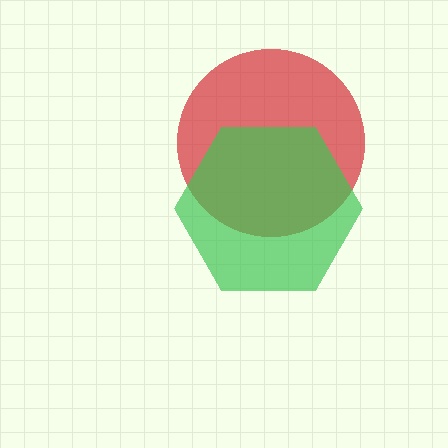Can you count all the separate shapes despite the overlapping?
Yes, there are 2 separate shapes.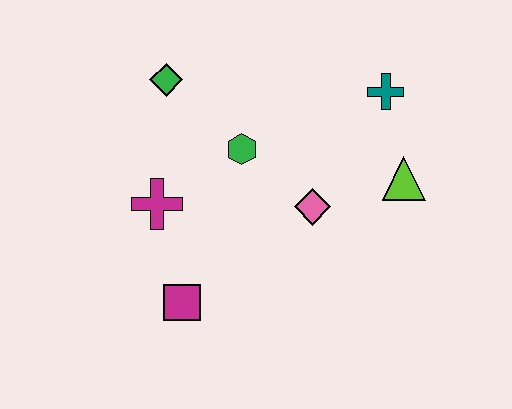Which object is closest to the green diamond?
The green hexagon is closest to the green diamond.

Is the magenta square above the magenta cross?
No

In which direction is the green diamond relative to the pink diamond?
The green diamond is to the left of the pink diamond.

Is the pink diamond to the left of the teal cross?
Yes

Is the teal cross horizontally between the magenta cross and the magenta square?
No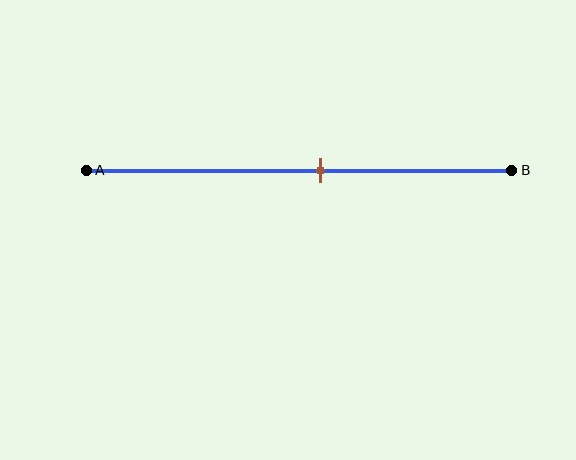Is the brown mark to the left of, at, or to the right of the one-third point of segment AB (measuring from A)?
The brown mark is to the right of the one-third point of segment AB.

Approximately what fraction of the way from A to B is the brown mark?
The brown mark is approximately 55% of the way from A to B.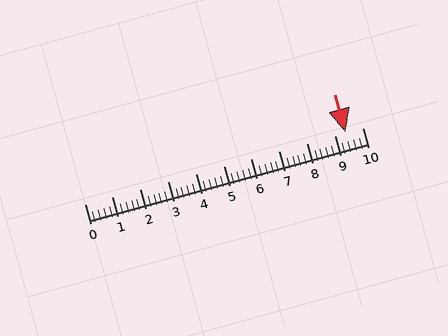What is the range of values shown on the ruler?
The ruler shows values from 0 to 10.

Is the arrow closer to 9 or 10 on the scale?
The arrow is closer to 9.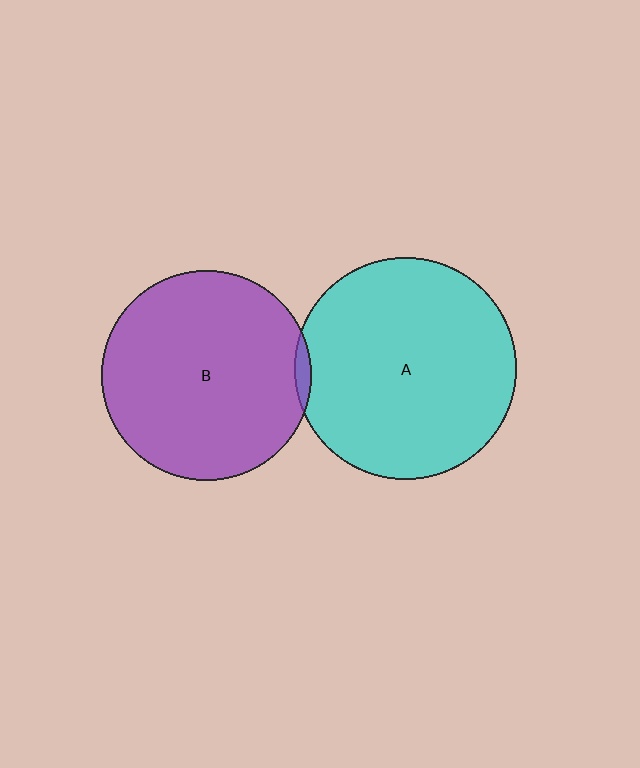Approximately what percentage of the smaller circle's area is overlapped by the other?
Approximately 5%.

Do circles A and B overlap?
Yes.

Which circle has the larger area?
Circle A (cyan).